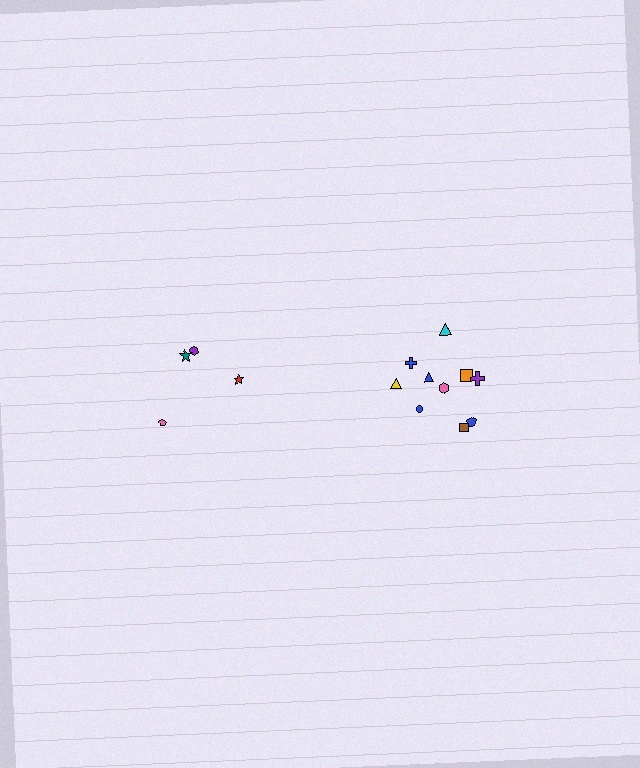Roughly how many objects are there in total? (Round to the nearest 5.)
Roughly 15 objects in total.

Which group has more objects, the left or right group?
The right group.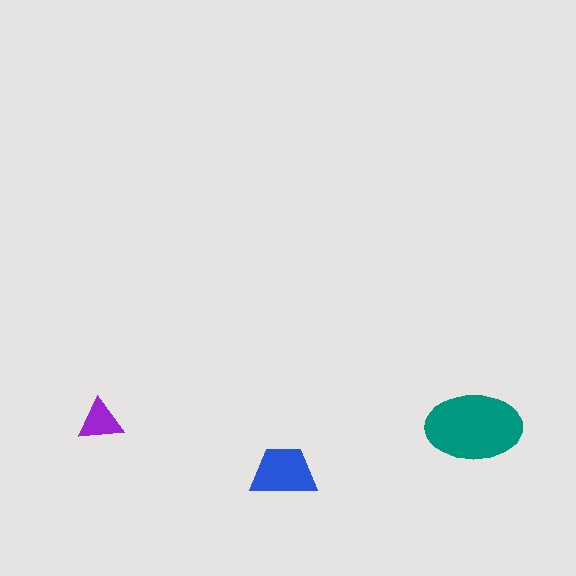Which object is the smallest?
The purple triangle.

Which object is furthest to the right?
The teal ellipse is rightmost.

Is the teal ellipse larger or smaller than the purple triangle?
Larger.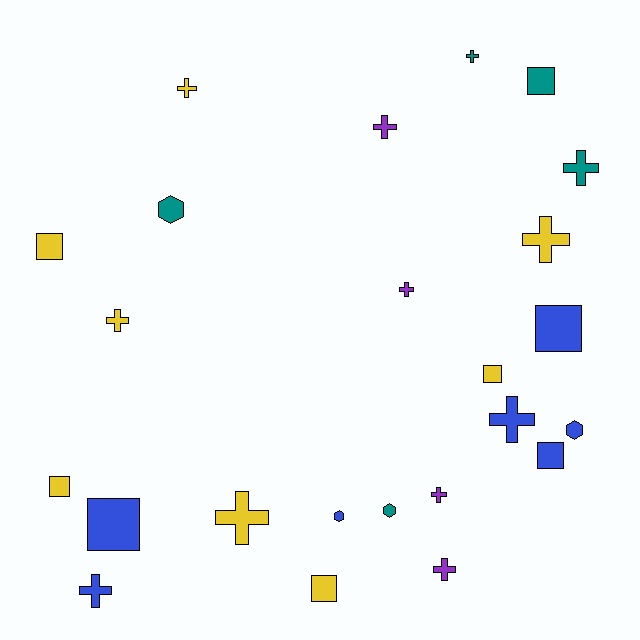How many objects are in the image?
There are 24 objects.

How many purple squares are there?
There are no purple squares.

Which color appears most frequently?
Yellow, with 8 objects.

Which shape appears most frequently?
Cross, with 12 objects.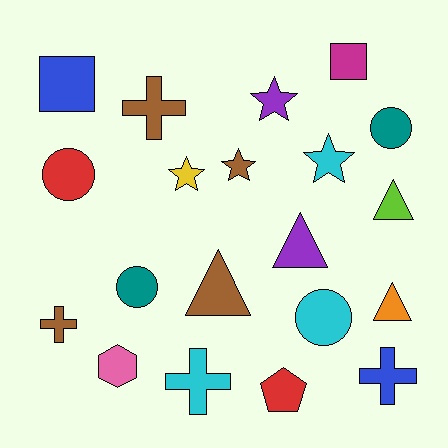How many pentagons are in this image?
There is 1 pentagon.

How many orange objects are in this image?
There is 1 orange object.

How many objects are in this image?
There are 20 objects.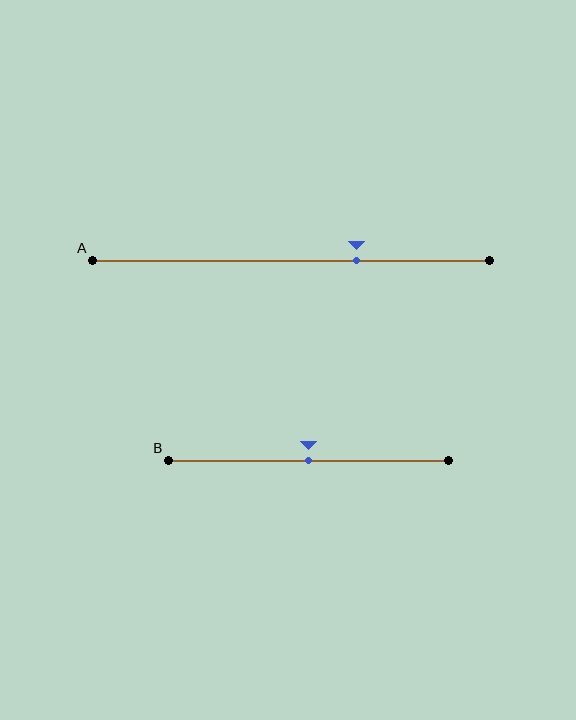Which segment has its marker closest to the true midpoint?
Segment B has its marker closest to the true midpoint.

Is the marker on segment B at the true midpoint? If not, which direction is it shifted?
Yes, the marker on segment B is at the true midpoint.